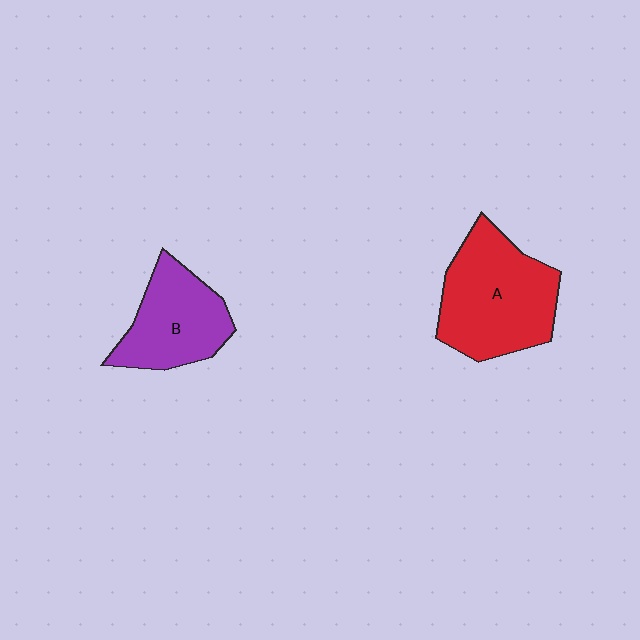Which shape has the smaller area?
Shape B (purple).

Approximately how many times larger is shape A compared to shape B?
Approximately 1.4 times.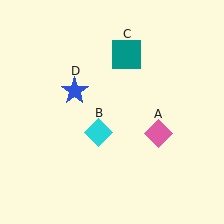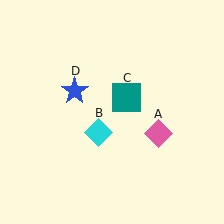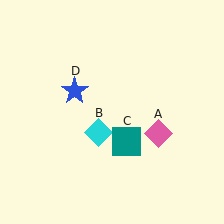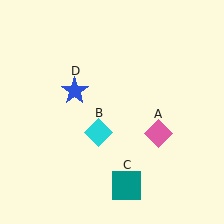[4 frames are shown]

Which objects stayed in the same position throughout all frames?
Pink diamond (object A) and cyan diamond (object B) and blue star (object D) remained stationary.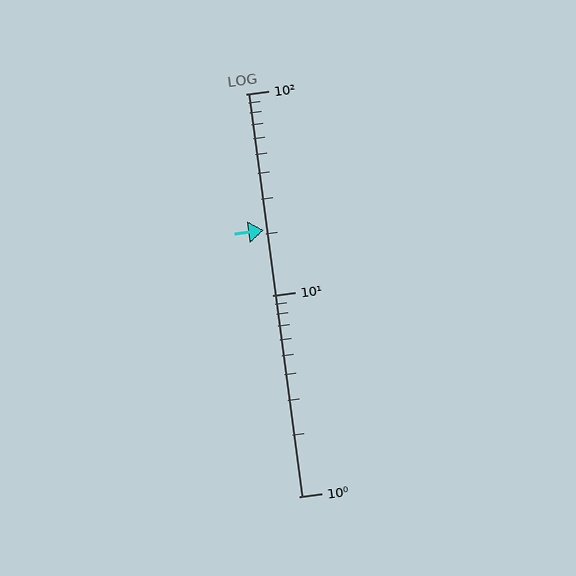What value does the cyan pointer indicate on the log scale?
The pointer indicates approximately 21.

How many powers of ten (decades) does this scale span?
The scale spans 2 decades, from 1 to 100.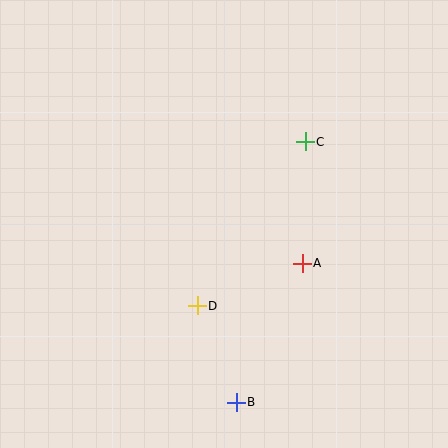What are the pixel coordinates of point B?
Point B is at (236, 402).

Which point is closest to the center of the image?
Point D at (197, 306) is closest to the center.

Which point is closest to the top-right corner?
Point C is closest to the top-right corner.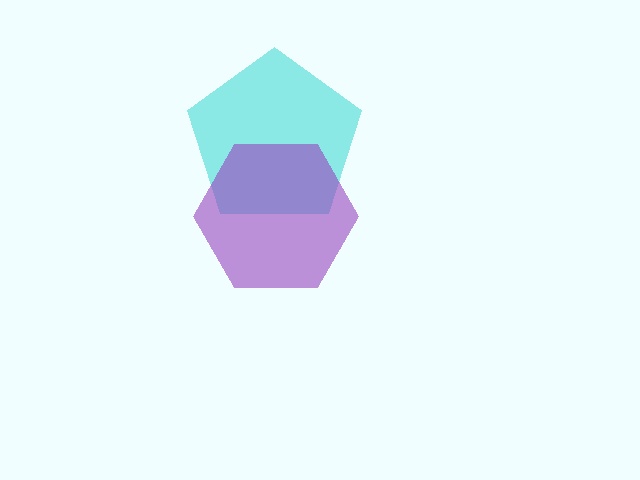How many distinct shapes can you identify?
There are 2 distinct shapes: a cyan pentagon, a purple hexagon.